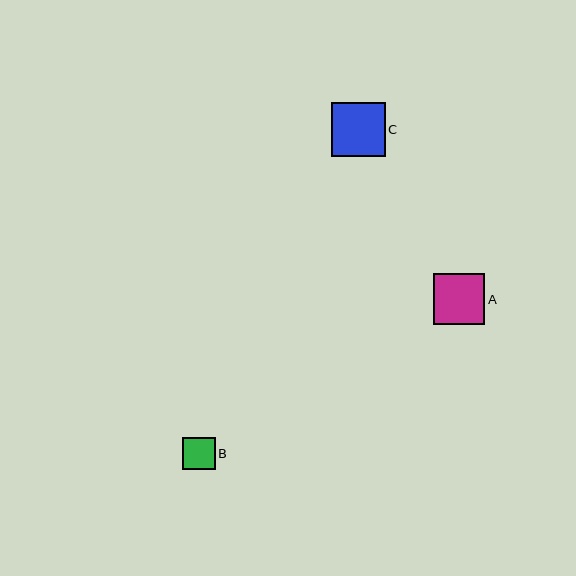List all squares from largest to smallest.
From largest to smallest: C, A, B.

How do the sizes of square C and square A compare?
Square C and square A are approximately the same size.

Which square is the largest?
Square C is the largest with a size of approximately 53 pixels.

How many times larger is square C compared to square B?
Square C is approximately 1.6 times the size of square B.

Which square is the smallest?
Square B is the smallest with a size of approximately 33 pixels.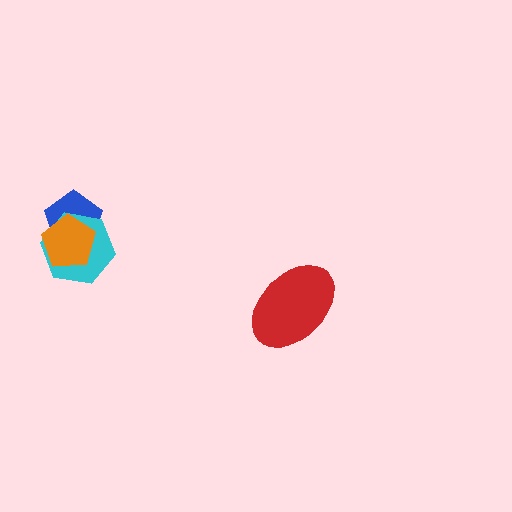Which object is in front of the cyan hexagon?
The orange pentagon is in front of the cyan hexagon.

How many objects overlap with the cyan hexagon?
2 objects overlap with the cyan hexagon.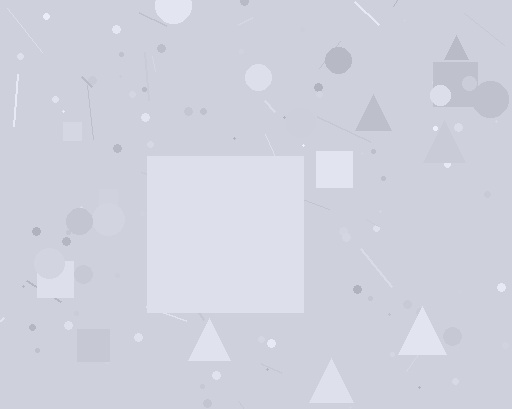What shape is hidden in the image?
A square is hidden in the image.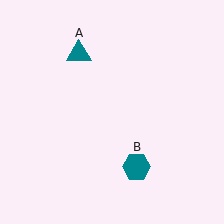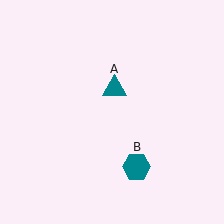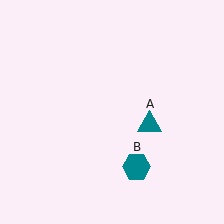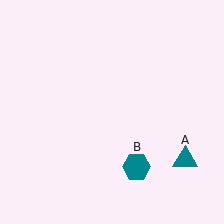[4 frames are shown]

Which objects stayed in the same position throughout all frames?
Teal hexagon (object B) remained stationary.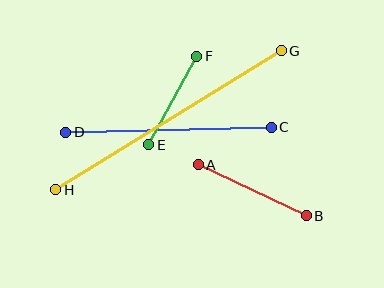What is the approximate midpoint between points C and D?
The midpoint is at approximately (169, 130) pixels.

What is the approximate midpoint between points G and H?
The midpoint is at approximately (168, 120) pixels.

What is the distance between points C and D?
The distance is approximately 205 pixels.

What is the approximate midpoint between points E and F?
The midpoint is at approximately (173, 101) pixels.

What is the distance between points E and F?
The distance is approximately 101 pixels.